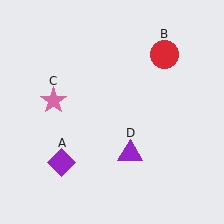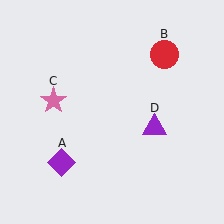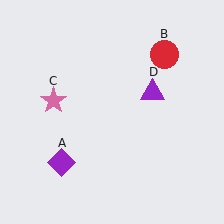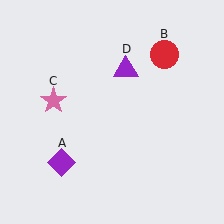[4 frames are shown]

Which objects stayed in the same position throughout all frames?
Purple diamond (object A) and red circle (object B) and pink star (object C) remained stationary.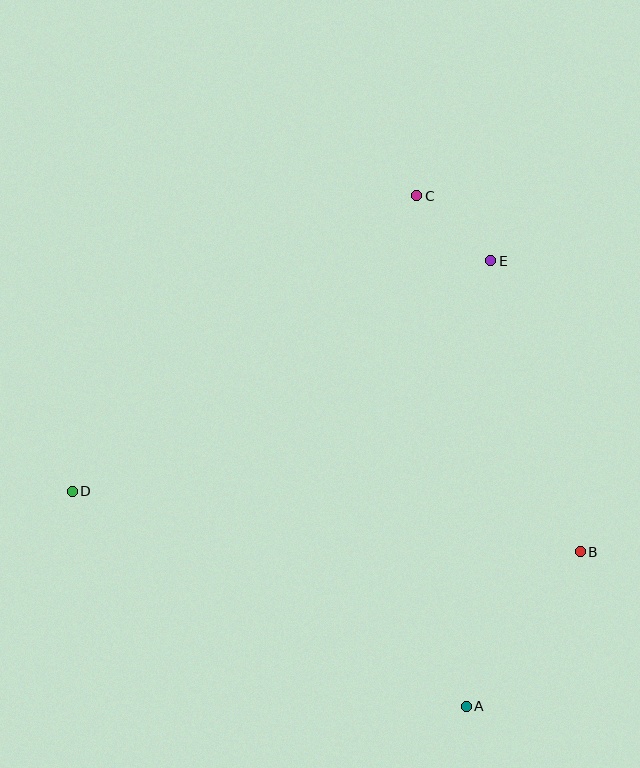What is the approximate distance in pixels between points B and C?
The distance between B and C is approximately 391 pixels.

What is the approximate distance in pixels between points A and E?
The distance between A and E is approximately 446 pixels.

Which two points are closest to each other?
Points C and E are closest to each other.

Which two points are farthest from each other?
Points A and C are farthest from each other.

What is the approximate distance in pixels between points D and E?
The distance between D and E is approximately 478 pixels.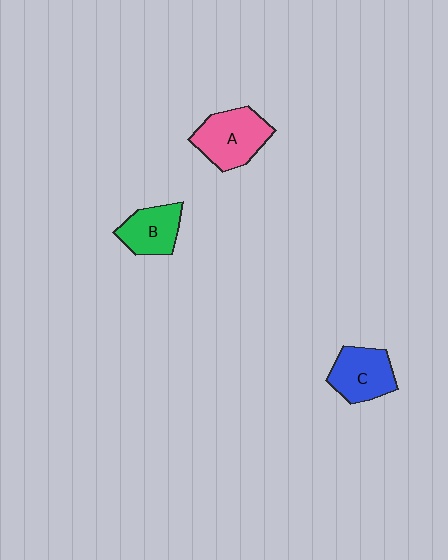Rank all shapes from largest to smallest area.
From largest to smallest: A (pink), C (blue), B (green).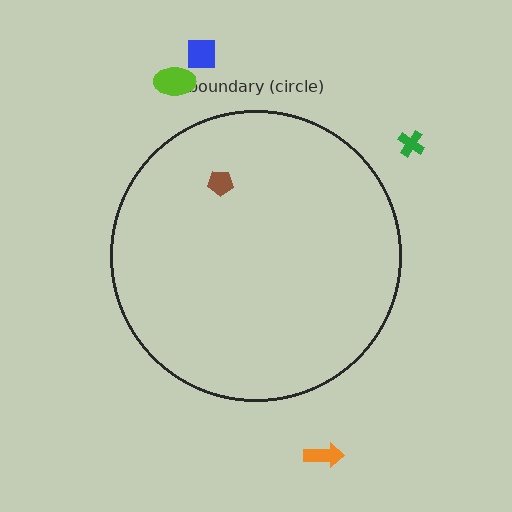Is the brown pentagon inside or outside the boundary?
Inside.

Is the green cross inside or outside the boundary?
Outside.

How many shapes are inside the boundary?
1 inside, 4 outside.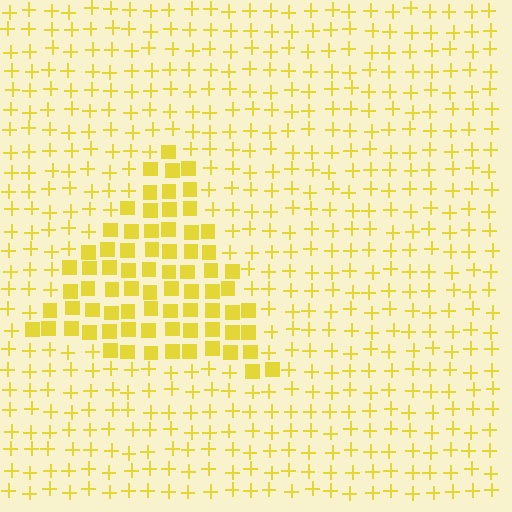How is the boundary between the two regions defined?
The boundary is defined by a change in element shape: squares inside vs. plus signs outside. All elements share the same color and spacing.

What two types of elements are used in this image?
The image uses squares inside the triangle region and plus signs outside it.